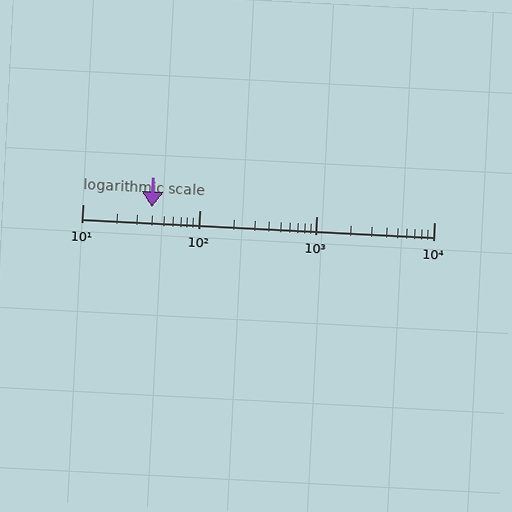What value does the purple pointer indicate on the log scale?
The pointer indicates approximately 39.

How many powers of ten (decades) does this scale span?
The scale spans 3 decades, from 10 to 10000.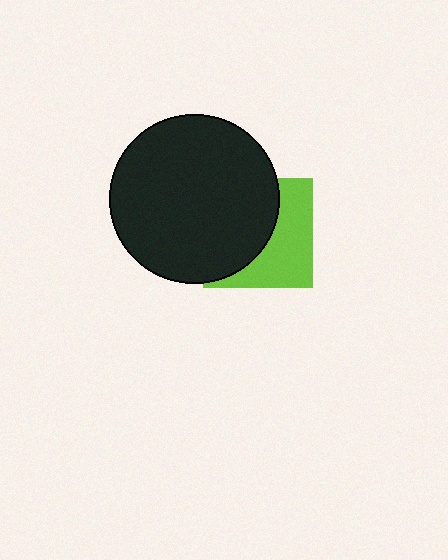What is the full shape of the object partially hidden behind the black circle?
The partially hidden object is a lime square.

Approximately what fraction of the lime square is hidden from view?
Roughly 54% of the lime square is hidden behind the black circle.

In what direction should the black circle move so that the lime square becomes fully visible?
The black circle should move left. That is the shortest direction to clear the overlap and leave the lime square fully visible.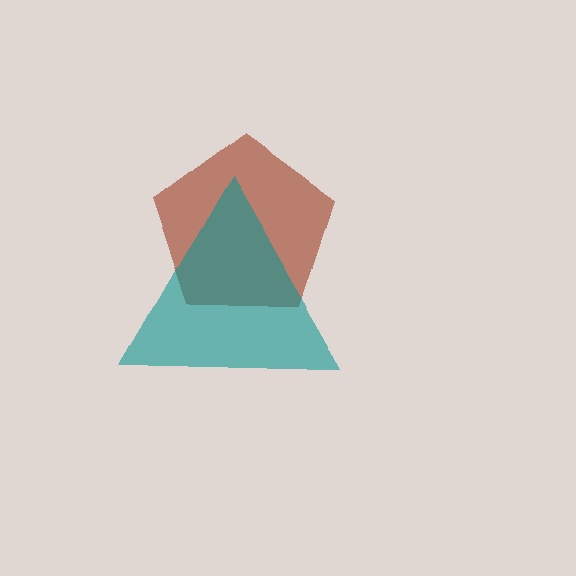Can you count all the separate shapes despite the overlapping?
Yes, there are 2 separate shapes.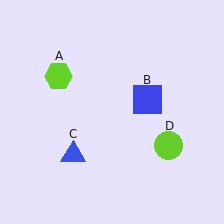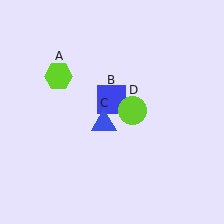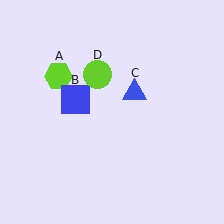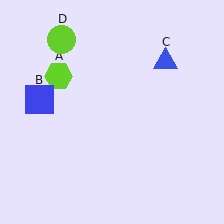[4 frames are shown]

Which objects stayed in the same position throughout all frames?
Lime hexagon (object A) remained stationary.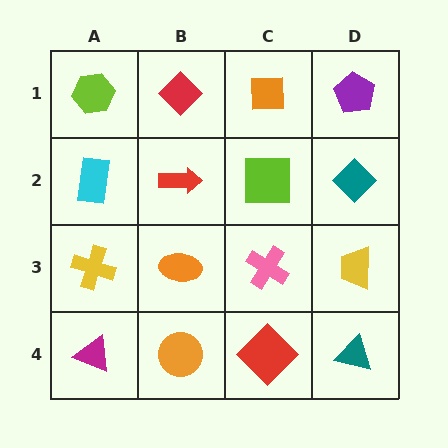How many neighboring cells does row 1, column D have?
2.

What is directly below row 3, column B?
An orange circle.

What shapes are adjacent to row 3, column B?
A red arrow (row 2, column B), an orange circle (row 4, column B), a yellow cross (row 3, column A), a pink cross (row 3, column C).